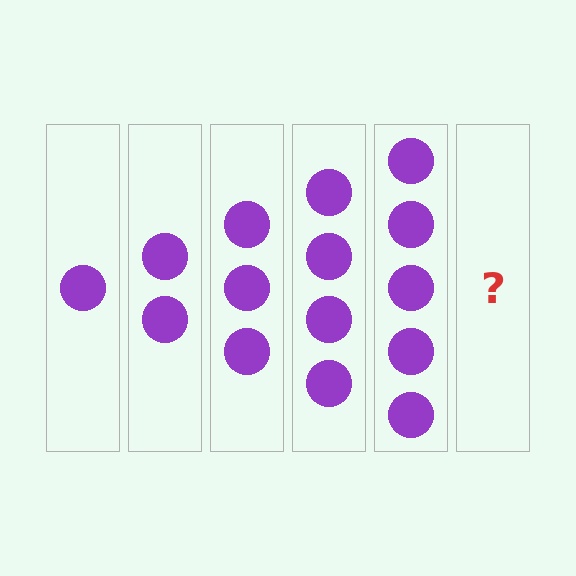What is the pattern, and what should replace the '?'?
The pattern is that each step adds one more circle. The '?' should be 6 circles.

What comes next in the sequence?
The next element should be 6 circles.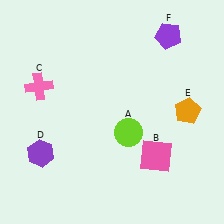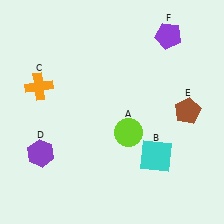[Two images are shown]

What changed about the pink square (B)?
In Image 1, B is pink. In Image 2, it changed to cyan.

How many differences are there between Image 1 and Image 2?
There are 3 differences between the two images.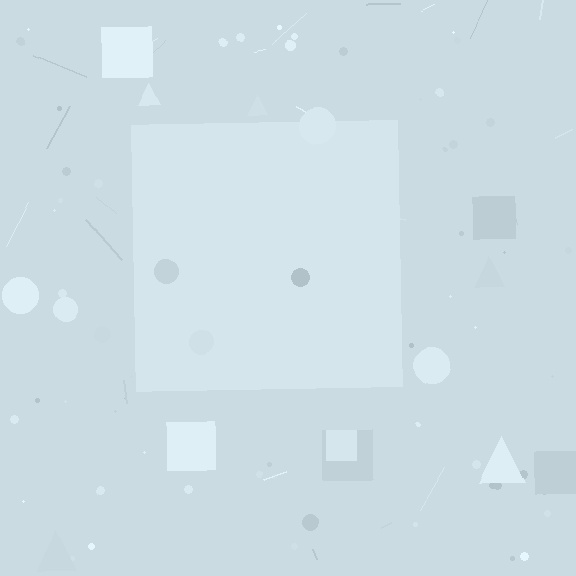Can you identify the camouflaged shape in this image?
The camouflaged shape is a square.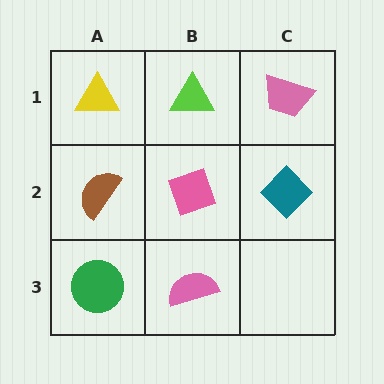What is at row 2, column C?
A teal diamond.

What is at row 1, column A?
A yellow triangle.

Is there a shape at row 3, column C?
No, that cell is empty.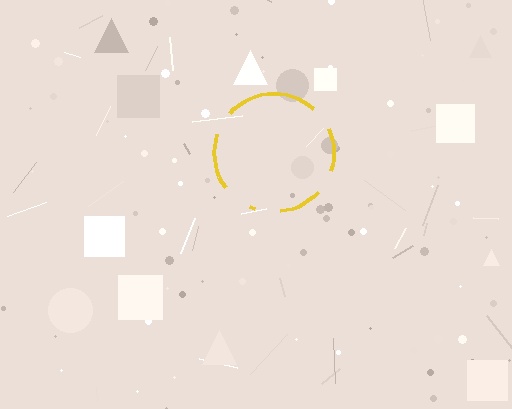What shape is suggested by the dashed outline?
The dashed outline suggests a circle.